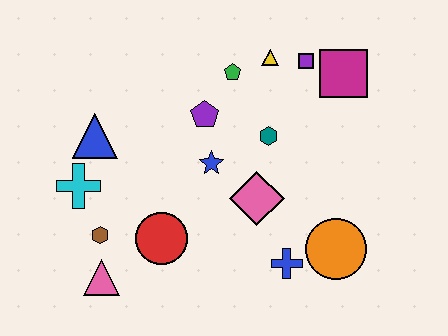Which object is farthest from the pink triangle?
The magenta square is farthest from the pink triangle.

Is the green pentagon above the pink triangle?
Yes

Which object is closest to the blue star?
The purple pentagon is closest to the blue star.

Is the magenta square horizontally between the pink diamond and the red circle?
No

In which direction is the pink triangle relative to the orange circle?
The pink triangle is to the left of the orange circle.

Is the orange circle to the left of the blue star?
No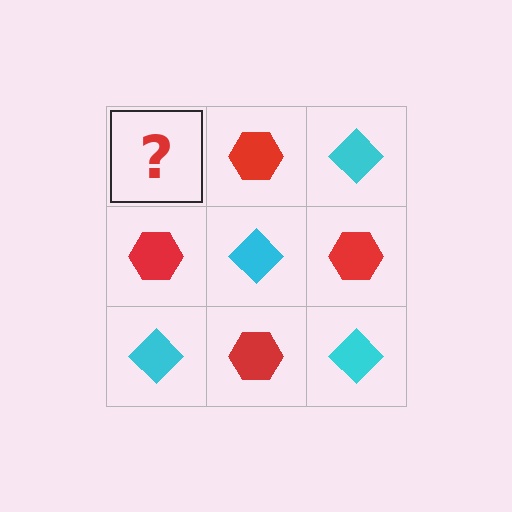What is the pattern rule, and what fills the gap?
The rule is that it alternates cyan diamond and red hexagon in a checkerboard pattern. The gap should be filled with a cyan diamond.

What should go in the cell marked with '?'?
The missing cell should contain a cyan diamond.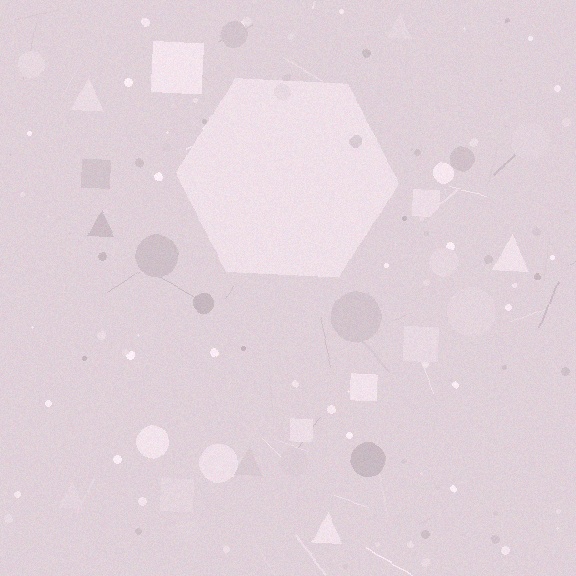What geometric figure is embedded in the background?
A hexagon is embedded in the background.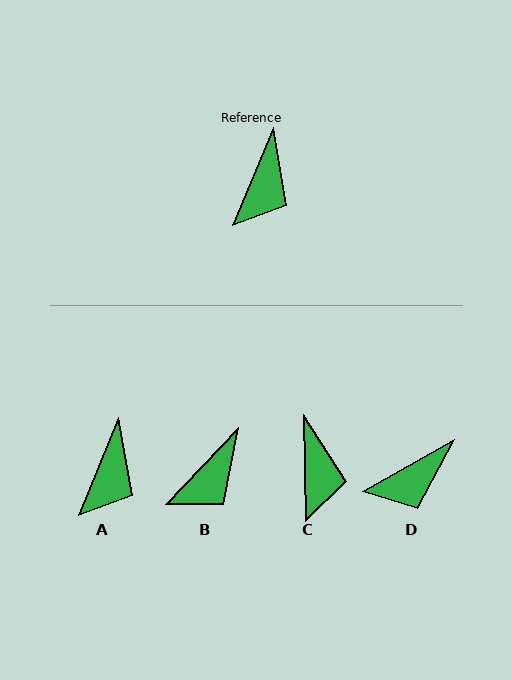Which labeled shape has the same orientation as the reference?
A.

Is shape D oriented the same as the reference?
No, it is off by about 38 degrees.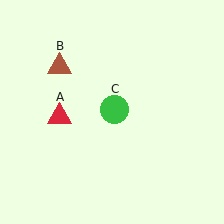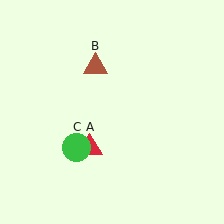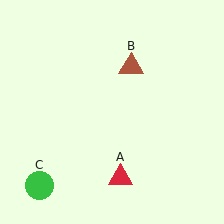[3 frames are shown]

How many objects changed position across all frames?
3 objects changed position: red triangle (object A), brown triangle (object B), green circle (object C).